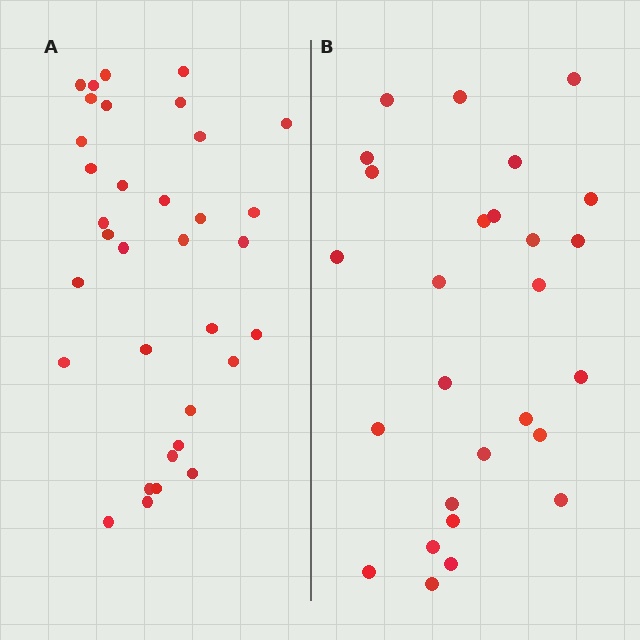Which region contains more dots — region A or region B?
Region A (the left region) has more dots.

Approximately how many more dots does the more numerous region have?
Region A has roughly 8 or so more dots than region B.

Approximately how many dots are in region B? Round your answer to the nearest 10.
About 30 dots. (The exact count is 27, which rounds to 30.)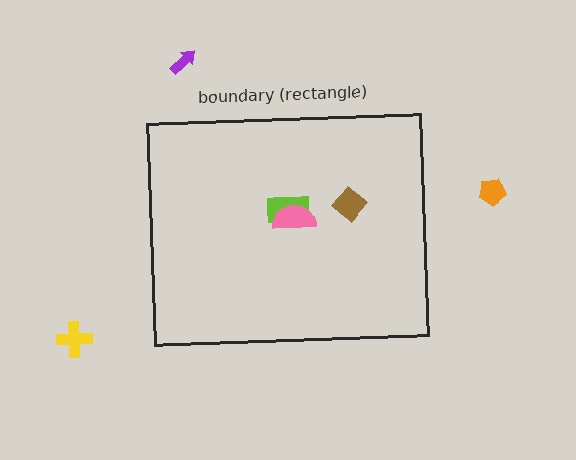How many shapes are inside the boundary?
3 inside, 3 outside.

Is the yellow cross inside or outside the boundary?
Outside.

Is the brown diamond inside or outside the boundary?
Inside.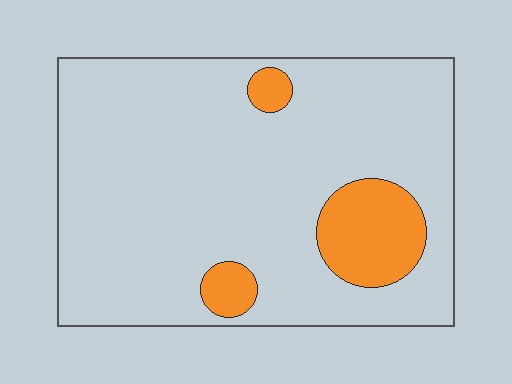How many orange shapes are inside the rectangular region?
3.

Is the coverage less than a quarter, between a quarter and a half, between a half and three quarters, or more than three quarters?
Less than a quarter.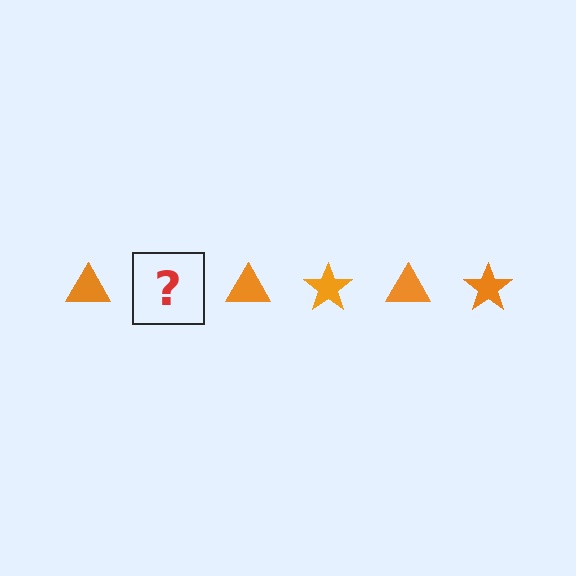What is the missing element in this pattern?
The missing element is an orange star.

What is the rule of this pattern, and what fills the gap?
The rule is that the pattern cycles through triangle, star shapes in orange. The gap should be filled with an orange star.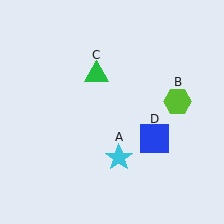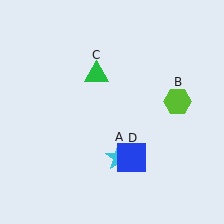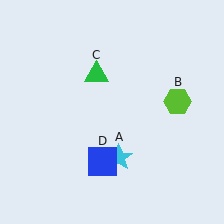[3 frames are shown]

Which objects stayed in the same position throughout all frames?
Cyan star (object A) and lime hexagon (object B) and green triangle (object C) remained stationary.